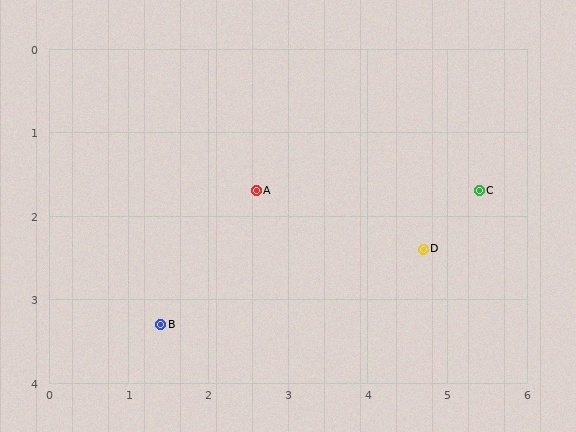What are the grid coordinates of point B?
Point B is at approximately (1.4, 3.3).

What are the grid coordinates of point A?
Point A is at approximately (2.6, 1.7).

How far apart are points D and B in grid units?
Points D and B are about 3.4 grid units apart.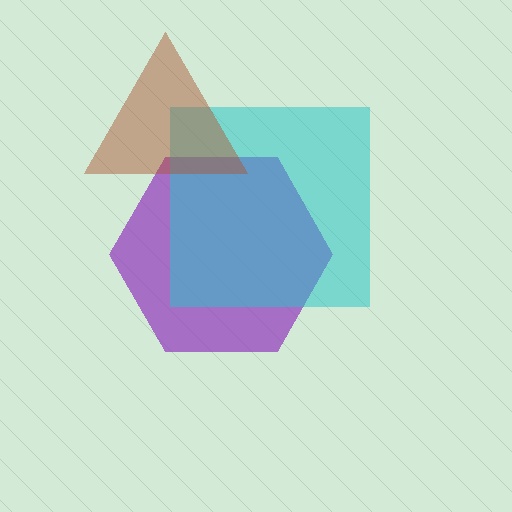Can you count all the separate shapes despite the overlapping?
Yes, there are 3 separate shapes.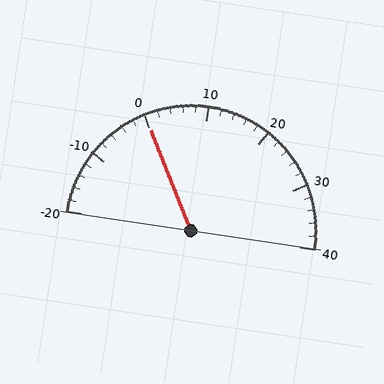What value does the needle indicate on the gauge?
The needle indicates approximately 0.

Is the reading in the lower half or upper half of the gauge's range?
The reading is in the lower half of the range (-20 to 40).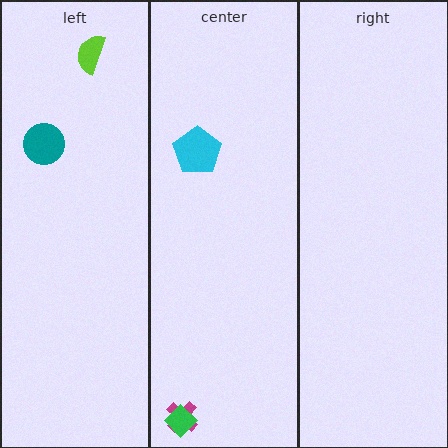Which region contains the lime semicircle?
The left region.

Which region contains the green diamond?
The center region.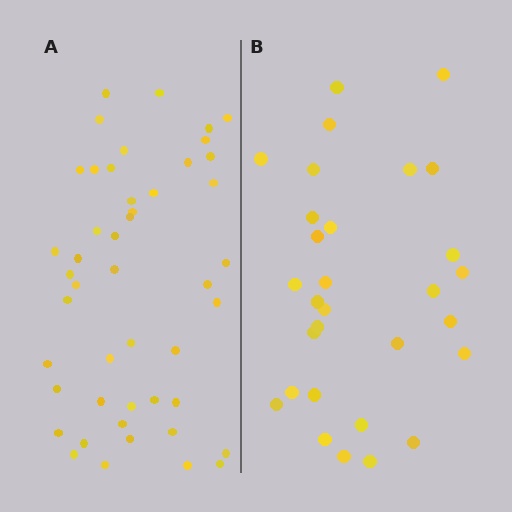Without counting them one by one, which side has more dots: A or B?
Region A (the left region) has more dots.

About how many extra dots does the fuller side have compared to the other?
Region A has approximately 15 more dots than region B.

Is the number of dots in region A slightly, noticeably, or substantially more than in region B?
Region A has substantially more. The ratio is roughly 1.6 to 1.